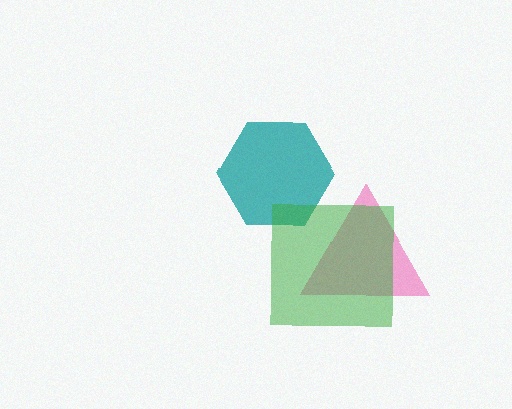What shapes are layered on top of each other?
The layered shapes are: a pink triangle, a teal hexagon, a green square.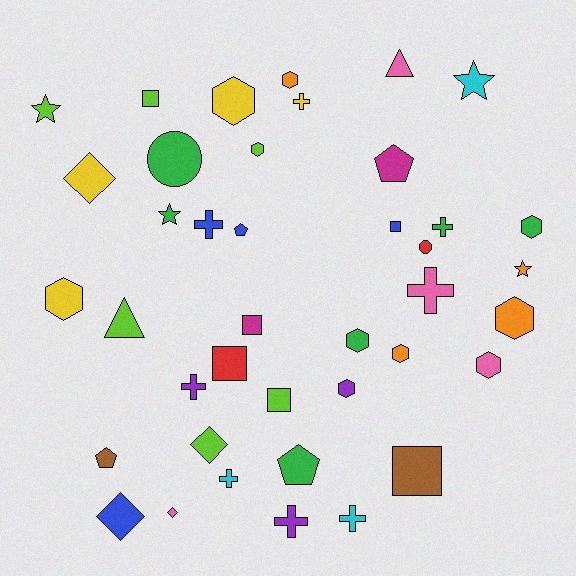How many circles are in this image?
There are 2 circles.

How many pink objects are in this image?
There are 4 pink objects.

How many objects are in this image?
There are 40 objects.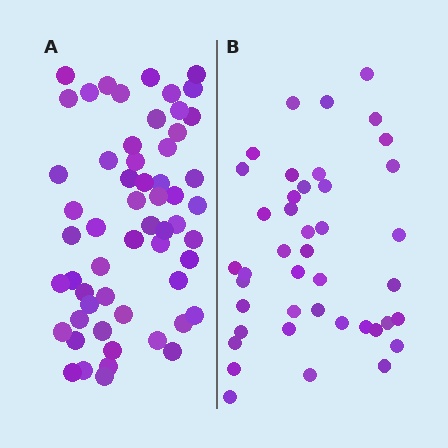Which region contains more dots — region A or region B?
Region A (the left region) has more dots.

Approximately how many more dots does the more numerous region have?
Region A has approximately 15 more dots than region B.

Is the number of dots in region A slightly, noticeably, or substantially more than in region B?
Region A has noticeably more, but not dramatically so. The ratio is roughly 1.4 to 1.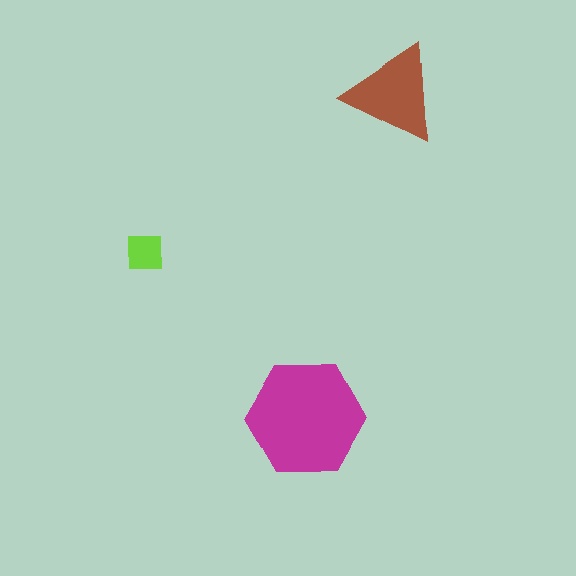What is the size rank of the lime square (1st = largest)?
3rd.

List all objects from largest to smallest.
The magenta hexagon, the brown triangle, the lime square.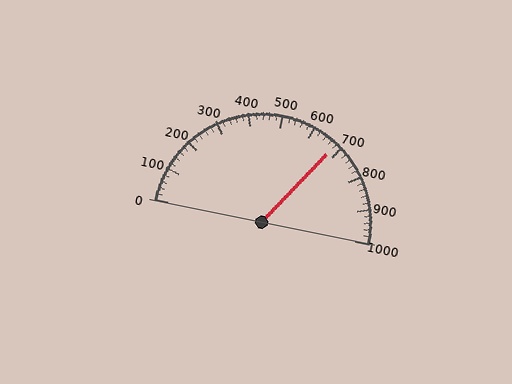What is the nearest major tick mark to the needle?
The nearest major tick mark is 700.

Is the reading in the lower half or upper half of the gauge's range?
The reading is in the upper half of the range (0 to 1000).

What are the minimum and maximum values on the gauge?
The gauge ranges from 0 to 1000.